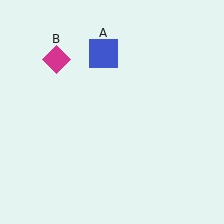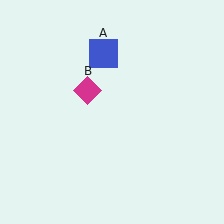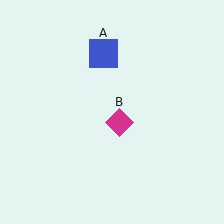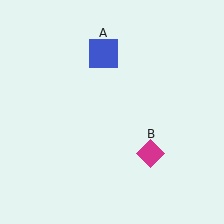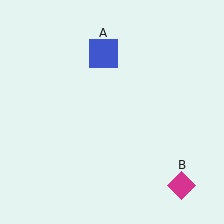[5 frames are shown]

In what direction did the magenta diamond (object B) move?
The magenta diamond (object B) moved down and to the right.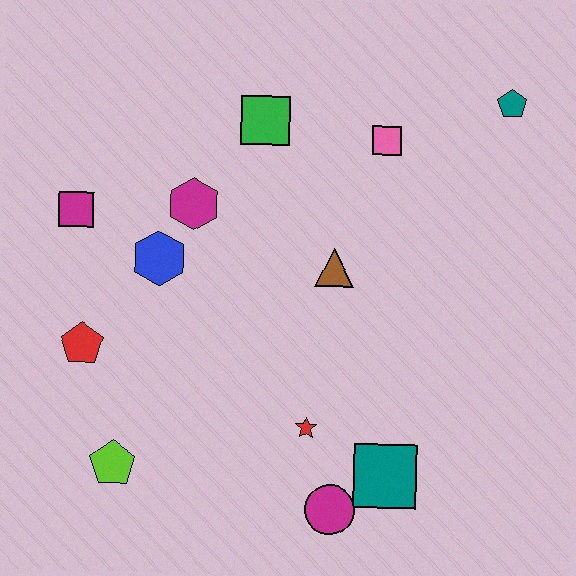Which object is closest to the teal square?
The magenta circle is closest to the teal square.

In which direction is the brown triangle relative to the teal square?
The brown triangle is above the teal square.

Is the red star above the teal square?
Yes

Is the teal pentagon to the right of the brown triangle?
Yes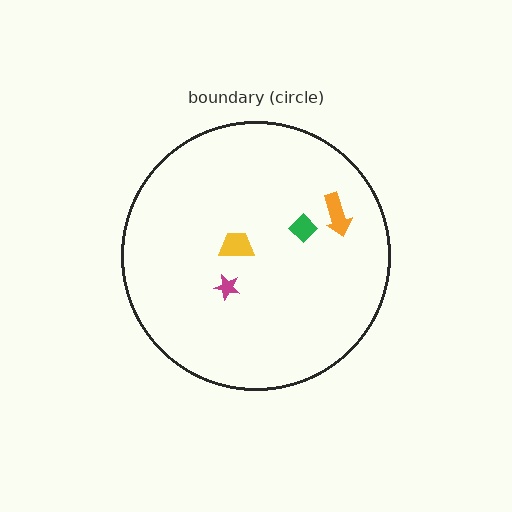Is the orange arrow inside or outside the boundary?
Inside.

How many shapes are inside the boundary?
4 inside, 0 outside.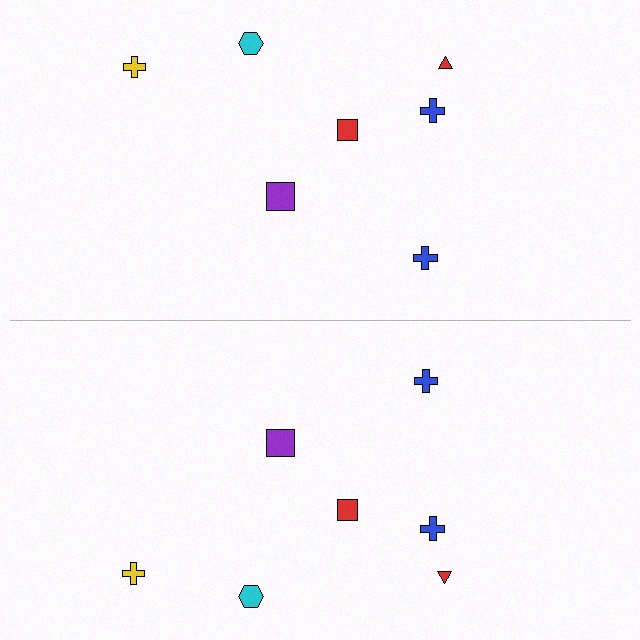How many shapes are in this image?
There are 14 shapes in this image.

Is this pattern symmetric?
Yes, this pattern has bilateral (reflection) symmetry.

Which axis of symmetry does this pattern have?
The pattern has a horizontal axis of symmetry running through the center of the image.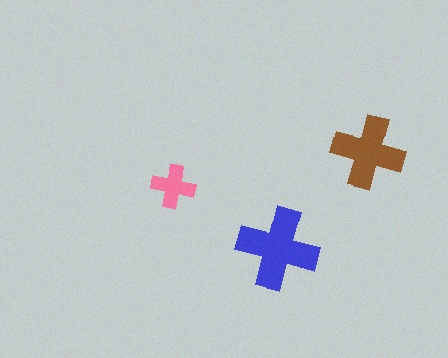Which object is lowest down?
The blue cross is bottommost.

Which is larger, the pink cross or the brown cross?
The brown one.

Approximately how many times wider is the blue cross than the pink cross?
About 2 times wider.